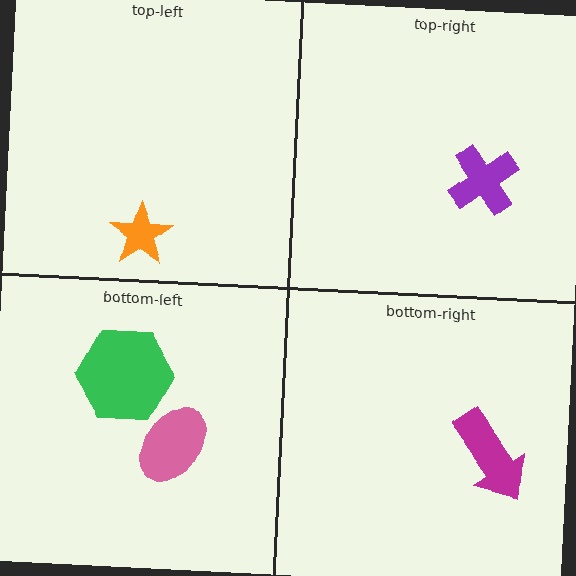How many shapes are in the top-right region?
1.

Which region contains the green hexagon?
The bottom-left region.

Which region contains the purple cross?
The top-right region.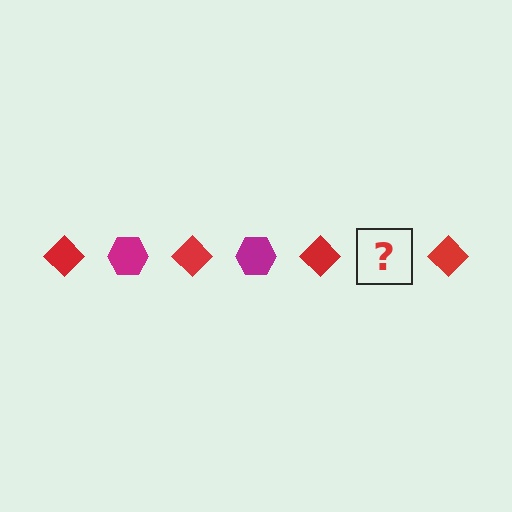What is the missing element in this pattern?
The missing element is a magenta hexagon.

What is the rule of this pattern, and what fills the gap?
The rule is that the pattern alternates between red diamond and magenta hexagon. The gap should be filled with a magenta hexagon.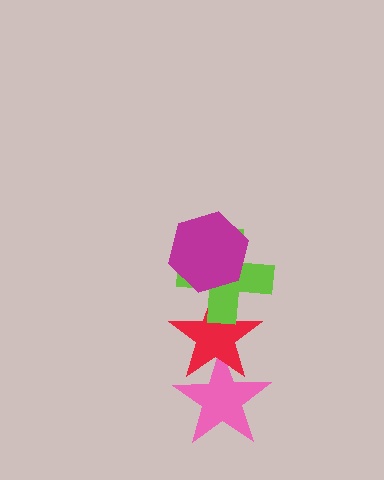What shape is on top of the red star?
The lime cross is on top of the red star.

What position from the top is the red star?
The red star is 3rd from the top.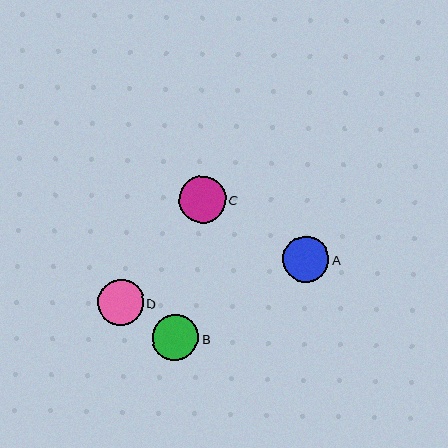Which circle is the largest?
Circle C is the largest with a size of approximately 47 pixels.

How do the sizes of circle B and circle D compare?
Circle B and circle D are approximately the same size.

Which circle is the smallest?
Circle D is the smallest with a size of approximately 46 pixels.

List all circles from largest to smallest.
From largest to smallest: C, B, A, D.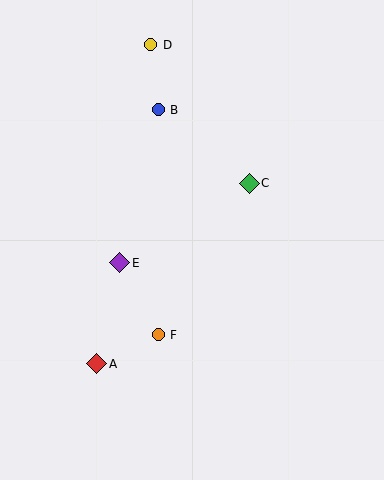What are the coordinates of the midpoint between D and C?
The midpoint between D and C is at (200, 114).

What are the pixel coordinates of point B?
Point B is at (158, 110).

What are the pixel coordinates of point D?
Point D is at (151, 45).